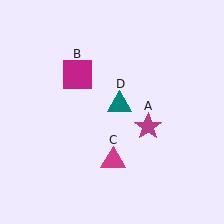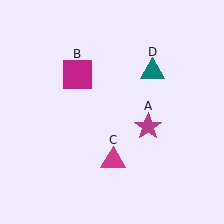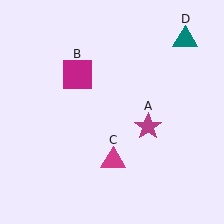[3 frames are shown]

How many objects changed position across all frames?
1 object changed position: teal triangle (object D).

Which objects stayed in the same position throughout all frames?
Magenta star (object A) and magenta square (object B) and magenta triangle (object C) remained stationary.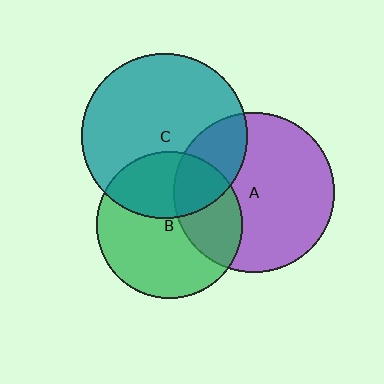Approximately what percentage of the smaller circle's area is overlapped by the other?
Approximately 25%.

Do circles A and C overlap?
Yes.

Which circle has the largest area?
Circle C (teal).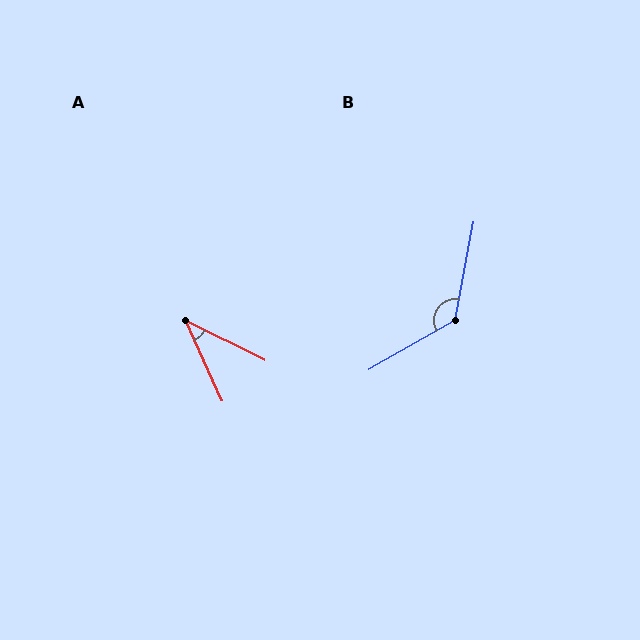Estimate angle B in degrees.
Approximately 131 degrees.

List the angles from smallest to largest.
A (39°), B (131°).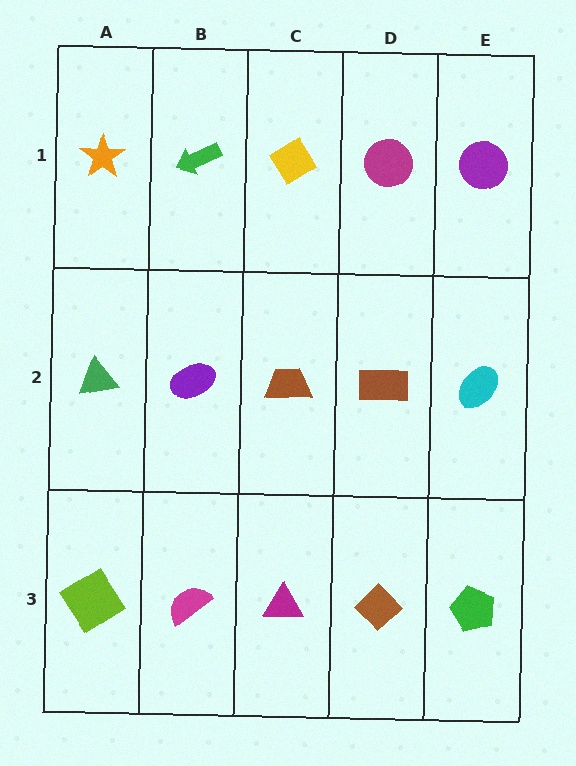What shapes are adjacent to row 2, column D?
A magenta circle (row 1, column D), a brown diamond (row 3, column D), a brown trapezoid (row 2, column C), a cyan ellipse (row 2, column E).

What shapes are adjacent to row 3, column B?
A purple ellipse (row 2, column B), a lime diamond (row 3, column A), a magenta triangle (row 3, column C).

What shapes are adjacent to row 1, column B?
A purple ellipse (row 2, column B), an orange star (row 1, column A), a yellow diamond (row 1, column C).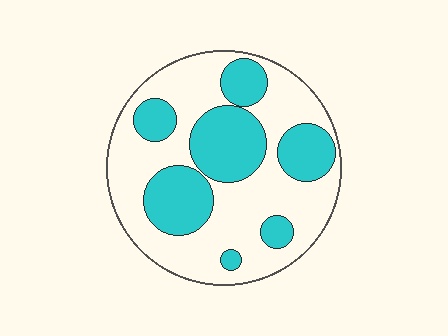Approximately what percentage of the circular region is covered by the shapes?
Approximately 35%.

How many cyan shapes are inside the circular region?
7.